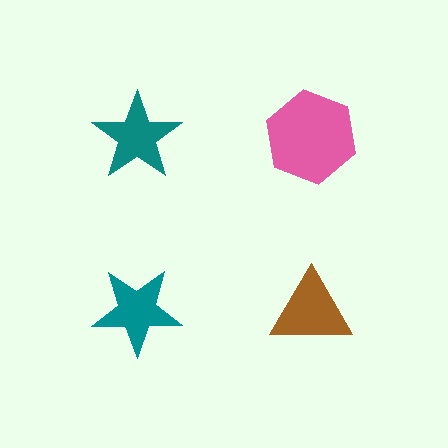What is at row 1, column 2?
A pink hexagon.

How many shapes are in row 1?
2 shapes.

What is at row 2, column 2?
A brown triangle.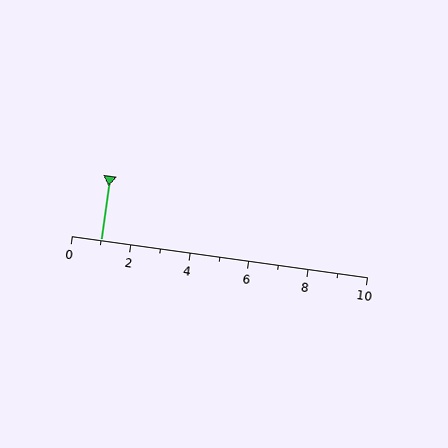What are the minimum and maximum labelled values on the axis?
The axis runs from 0 to 10.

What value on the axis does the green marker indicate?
The marker indicates approximately 1.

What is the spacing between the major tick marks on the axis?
The major ticks are spaced 2 apart.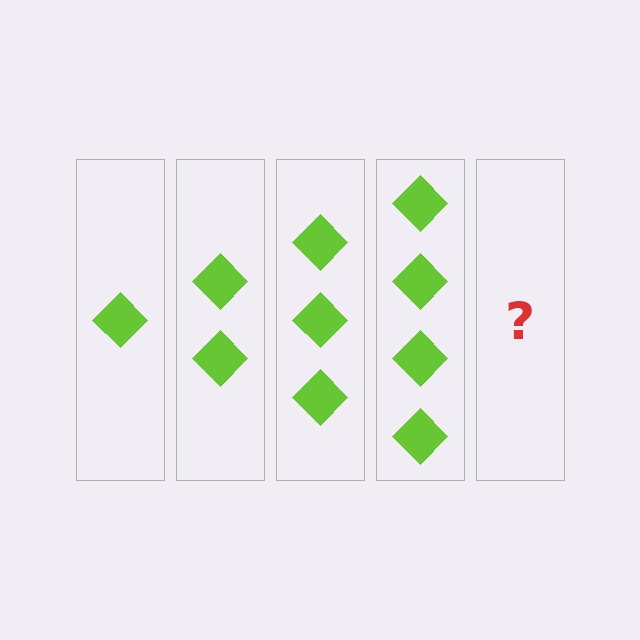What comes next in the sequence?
The next element should be 5 diamonds.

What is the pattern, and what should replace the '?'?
The pattern is that each step adds one more diamond. The '?' should be 5 diamonds.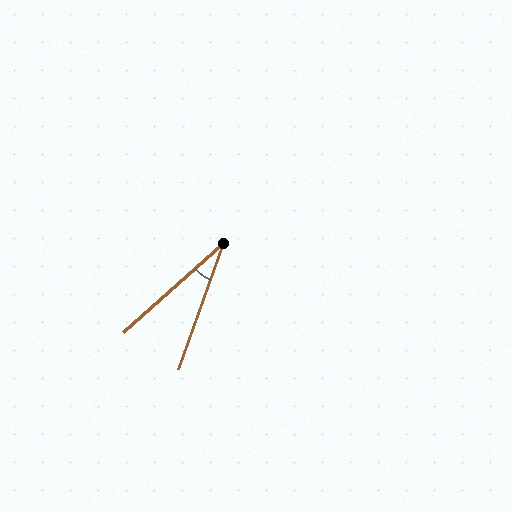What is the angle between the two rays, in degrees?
Approximately 29 degrees.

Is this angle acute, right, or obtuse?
It is acute.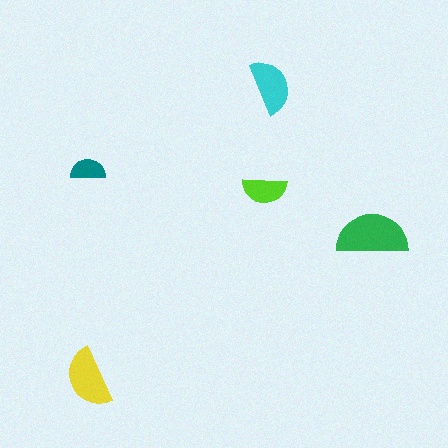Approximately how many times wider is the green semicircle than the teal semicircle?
About 2 times wider.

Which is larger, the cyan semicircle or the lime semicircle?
The cyan one.